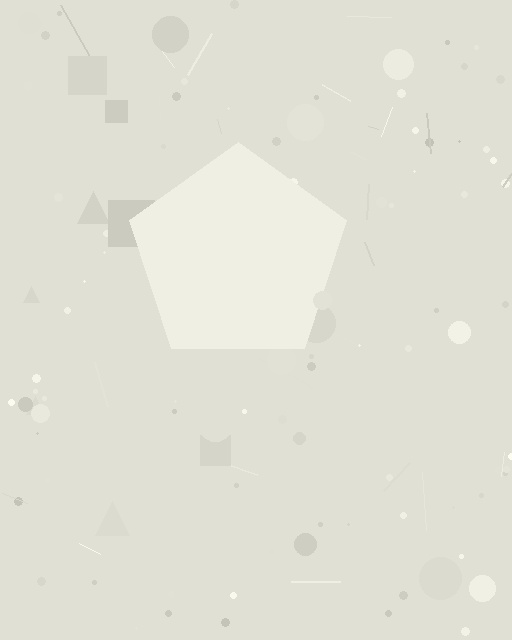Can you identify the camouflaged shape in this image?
The camouflaged shape is a pentagon.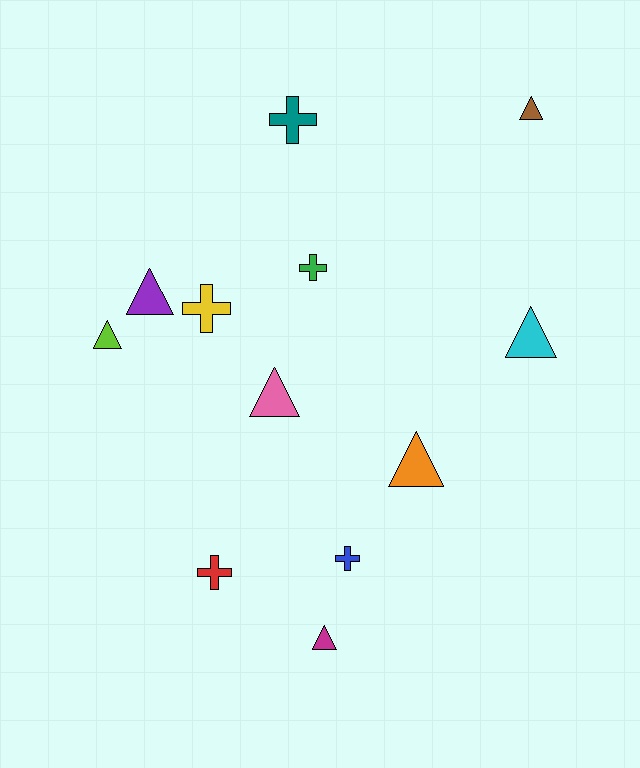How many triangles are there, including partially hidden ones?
There are 7 triangles.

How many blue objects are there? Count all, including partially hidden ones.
There is 1 blue object.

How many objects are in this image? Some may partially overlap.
There are 12 objects.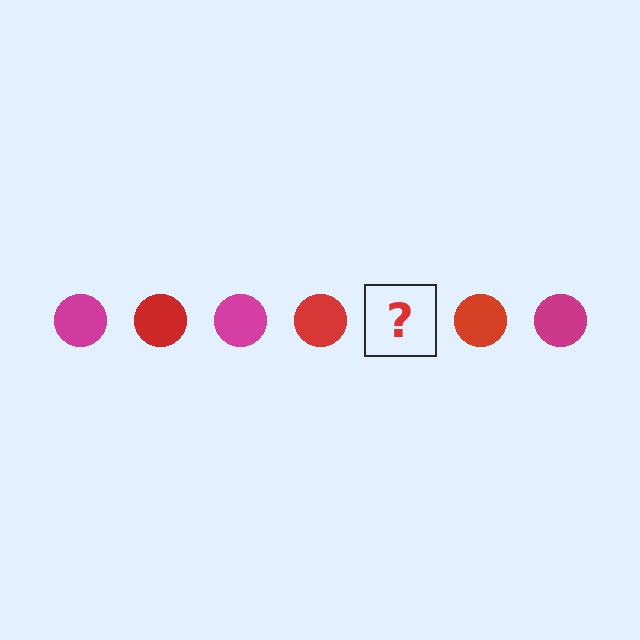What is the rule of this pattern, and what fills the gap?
The rule is that the pattern cycles through magenta, red circles. The gap should be filled with a magenta circle.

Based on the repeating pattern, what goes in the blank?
The blank should be a magenta circle.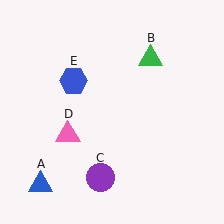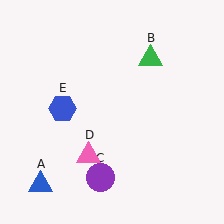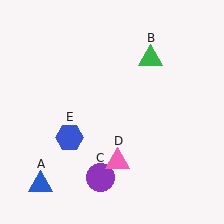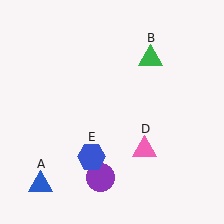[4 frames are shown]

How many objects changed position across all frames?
2 objects changed position: pink triangle (object D), blue hexagon (object E).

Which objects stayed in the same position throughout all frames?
Blue triangle (object A) and green triangle (object B) and purple circle (object C) remained stationary.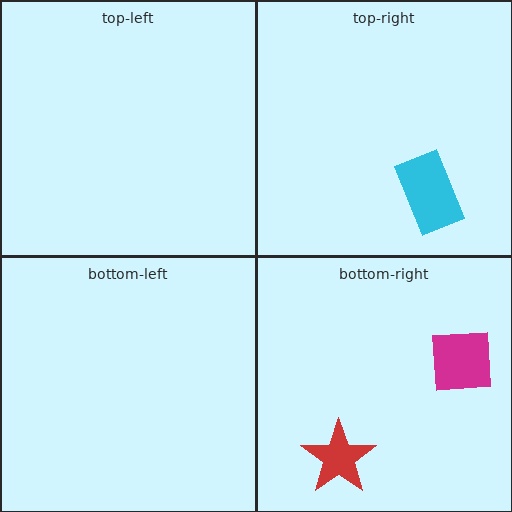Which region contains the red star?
The bottom-right region.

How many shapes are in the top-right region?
1.